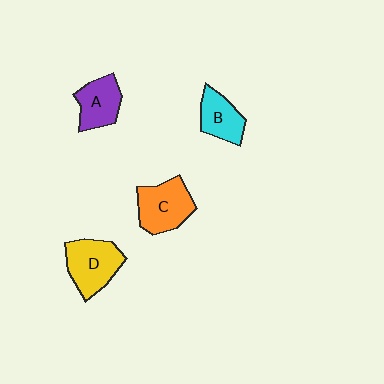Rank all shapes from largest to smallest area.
From largest to smallest: D (yellow), C (orange), A (purple), B (cyan).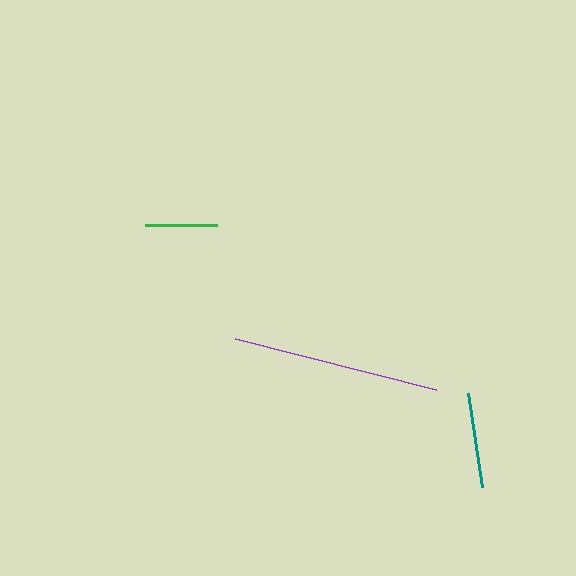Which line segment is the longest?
The purple line is the longest at approximately 207 pixels.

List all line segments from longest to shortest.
From longest to shortest: purple, teal, green.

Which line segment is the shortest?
The green line is the shortest at approximately 72 pixels.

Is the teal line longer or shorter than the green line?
The teal line is longer than the green line.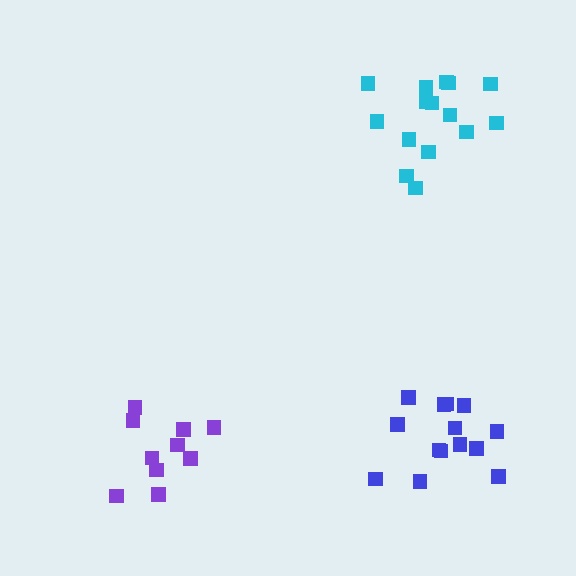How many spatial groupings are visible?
There are 3 spatial groupings.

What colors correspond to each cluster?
The clusters are colored: purple, cyan, blue.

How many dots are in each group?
Group 1: 10 dots, Group 2: 15 dots, Group 3: 14 dots (39 total).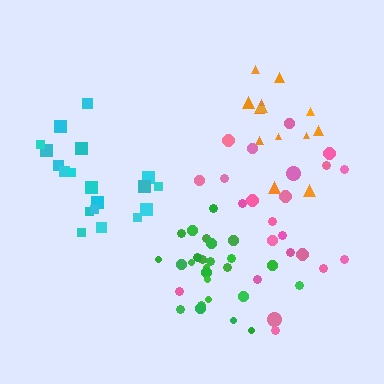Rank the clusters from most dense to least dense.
green, orange, cyan, pink.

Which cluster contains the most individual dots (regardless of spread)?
Green (27).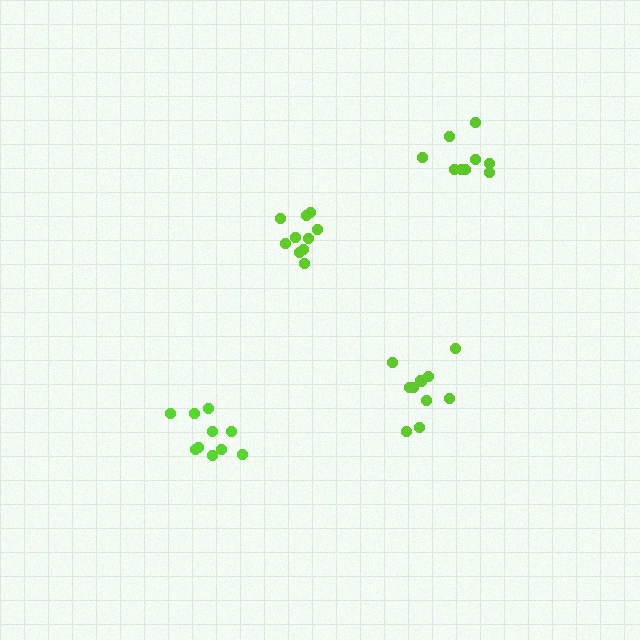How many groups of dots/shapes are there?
There are 4 groups.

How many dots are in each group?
Group 1: 9 dots, Group 2: 10 dots, Group 3: 11 dots, Group 4: 10 dots (40 total).